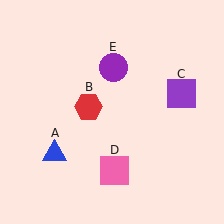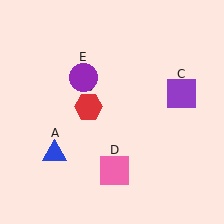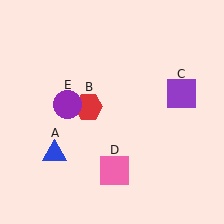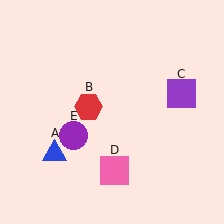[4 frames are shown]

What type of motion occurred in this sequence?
The purple circle (object E) rotated counterclockwise around the center of the scene.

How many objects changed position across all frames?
1 object changed position: purple circle (object E).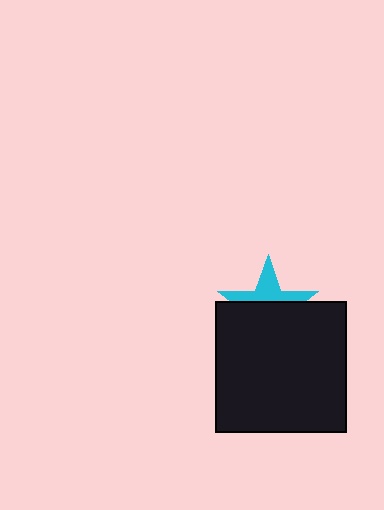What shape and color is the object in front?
The object in front is a black square.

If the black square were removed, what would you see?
You would see the complete cyan star.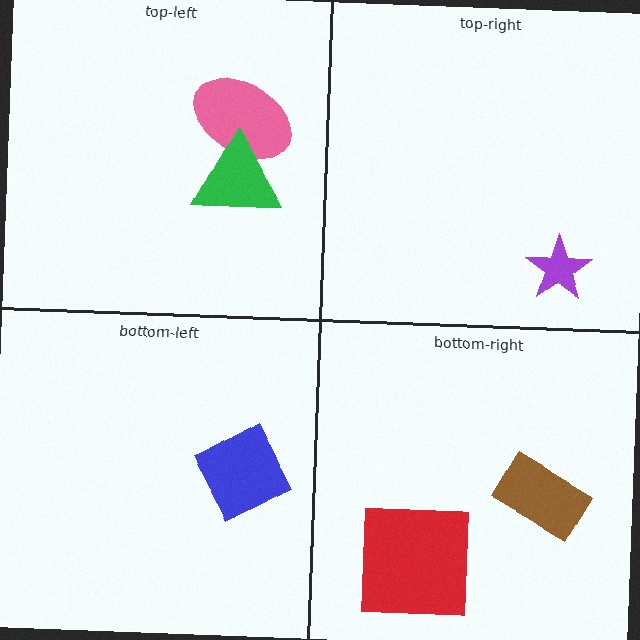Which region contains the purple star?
The top-right region.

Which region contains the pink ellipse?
The top-left region.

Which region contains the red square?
The bottom-right region.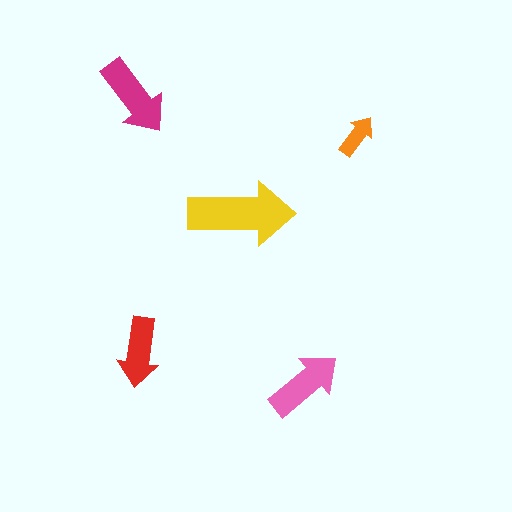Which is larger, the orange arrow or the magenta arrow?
The magenta one.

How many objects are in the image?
There are 5 objects in the image.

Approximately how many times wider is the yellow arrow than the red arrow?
About 1.5 times wider.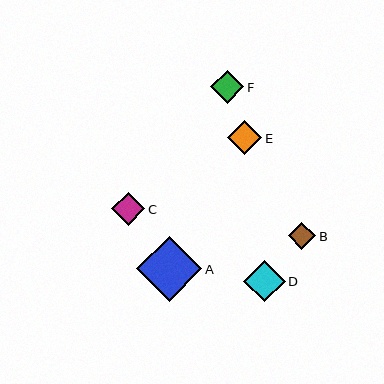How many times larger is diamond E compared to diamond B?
Diamond E is approximately 1.2 times the size of diamond B.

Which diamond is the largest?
Diamond A is the largest with a size of approximately 65 pixels.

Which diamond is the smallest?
Diamond B is the smallest with a size of approximately 28 pixels.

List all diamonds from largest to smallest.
From largest to smallest: A, D, E, F, C, B.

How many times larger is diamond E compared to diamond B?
Diamond E is approximately 1.2 times the size of diamond B.